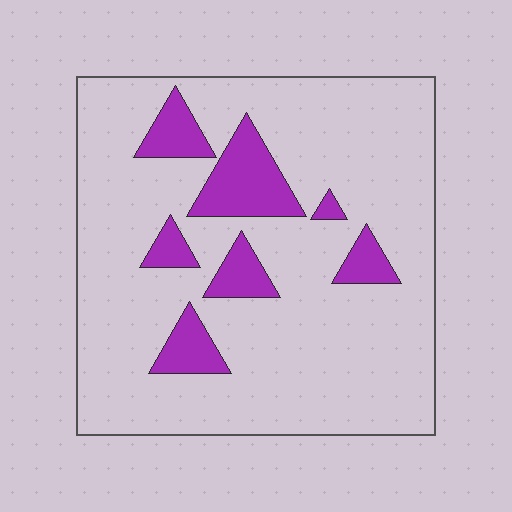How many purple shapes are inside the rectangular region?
7.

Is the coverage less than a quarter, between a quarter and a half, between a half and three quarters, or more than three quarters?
Less than a quarter.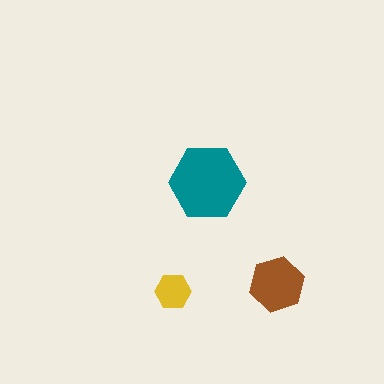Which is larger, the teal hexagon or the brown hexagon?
The teal one.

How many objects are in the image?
There are 3 objects in the image.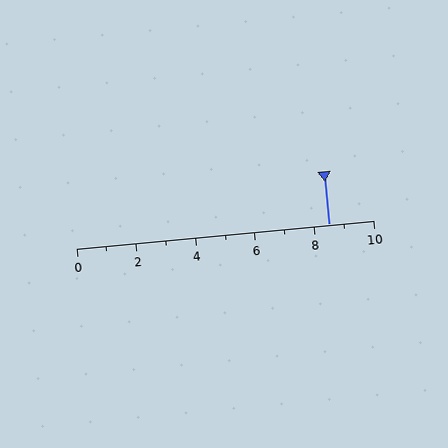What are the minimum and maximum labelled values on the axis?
The axis runs from 0 to 10.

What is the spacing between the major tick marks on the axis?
The major ticks are spaced 2 apart.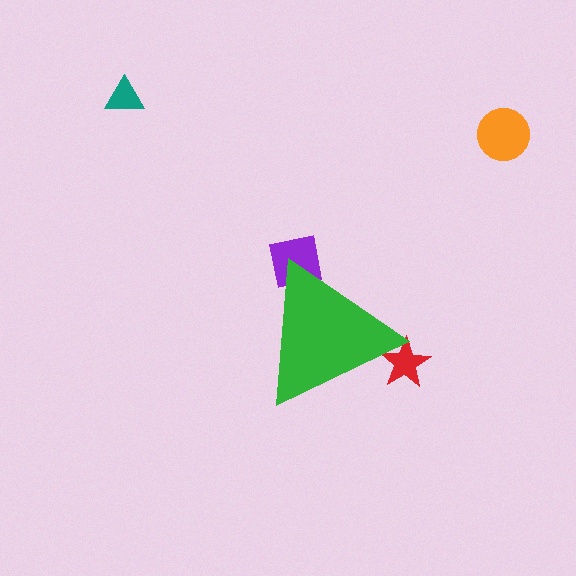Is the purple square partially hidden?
Yes, the purple square is partially hidden behind the green triangle.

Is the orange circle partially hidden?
No, the orange circle is fully visible.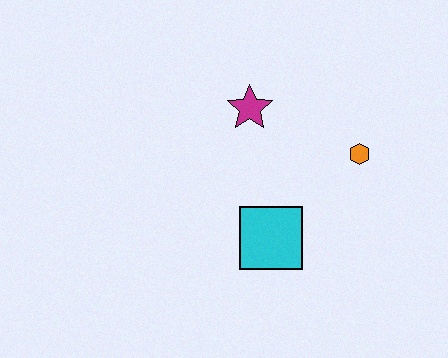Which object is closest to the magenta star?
The orange hexagon is closest to the magenta star.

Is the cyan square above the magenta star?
No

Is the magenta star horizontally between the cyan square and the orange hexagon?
No